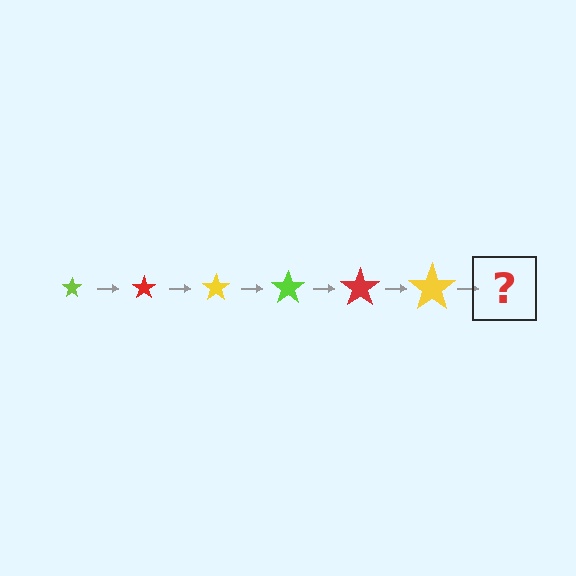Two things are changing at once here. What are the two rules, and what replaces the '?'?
The two rules are that the star grows larger each step and the color cycles through lime, red, and yellow. The '?' should be a lime star, larger than the previous one.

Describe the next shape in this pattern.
It should be a lime star, larger than the previous one.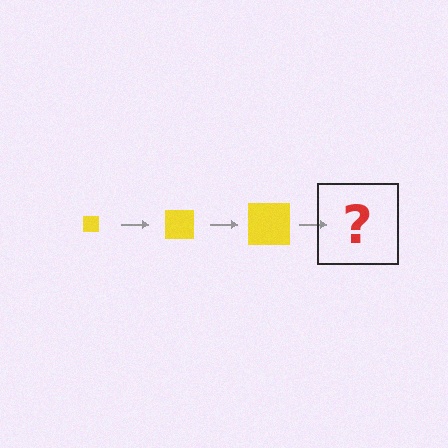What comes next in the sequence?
The next element should be a yellow square, larger than the previous one.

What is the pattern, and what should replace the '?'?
The pattern is that the square gets progressively larger each step. The '?' should be a yellow square, larger than the previous one.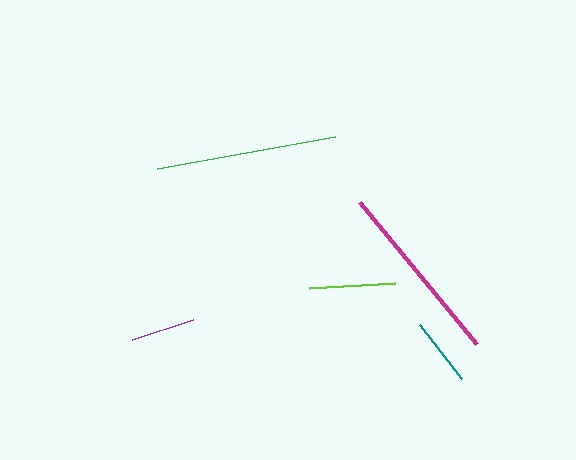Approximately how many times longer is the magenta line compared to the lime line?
The magenta line is approximately 2.1 times the length of the lime line.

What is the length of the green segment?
The green segment is approximately 181 pixels long.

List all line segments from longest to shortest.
From longest to shortest: magenta, green, lime, teal, purple.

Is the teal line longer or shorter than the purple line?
The teal line is longer than the purple line.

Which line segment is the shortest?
The purple line is the shortest at approximately 64 pixels.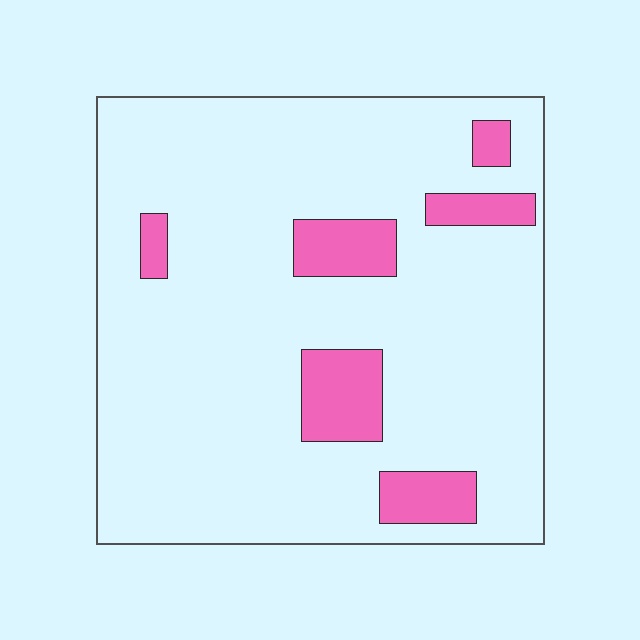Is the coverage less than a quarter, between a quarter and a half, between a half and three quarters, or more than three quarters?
Less than a quarter.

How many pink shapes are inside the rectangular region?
6.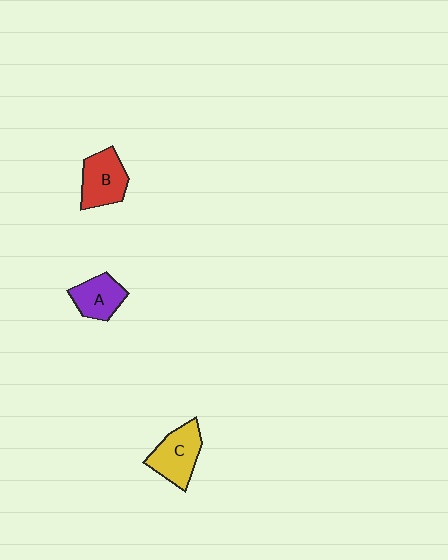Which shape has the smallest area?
Shape A (purple).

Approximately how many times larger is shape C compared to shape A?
Approximately 1.3 times.